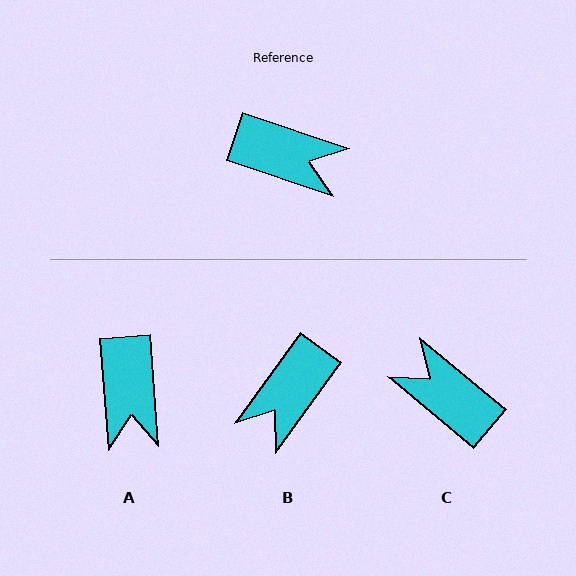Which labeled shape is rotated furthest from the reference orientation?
C, about 159 degrees away.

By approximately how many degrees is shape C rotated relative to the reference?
Approximately 159 degrees counter-clockwise.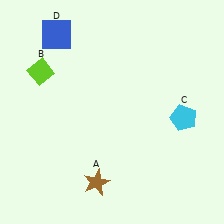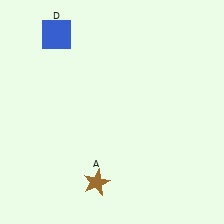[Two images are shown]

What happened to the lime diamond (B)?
The lime diamond (B) was removed in Image 2. It was in the top-left area of Image 1.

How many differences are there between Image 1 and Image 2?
There are 2 differences between the two images.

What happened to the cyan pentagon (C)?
The cyan pentagon (C) was removed in Image 2. It was in the bottom-right area of Image 1.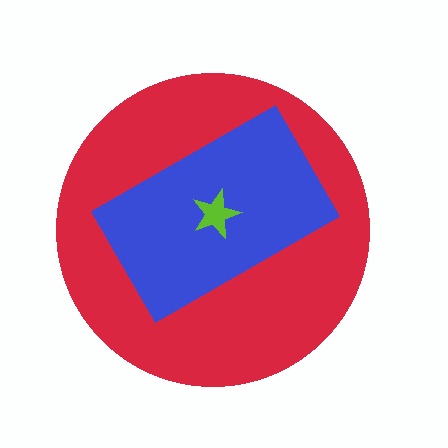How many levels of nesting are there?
3.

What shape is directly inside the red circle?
The blue rectangle.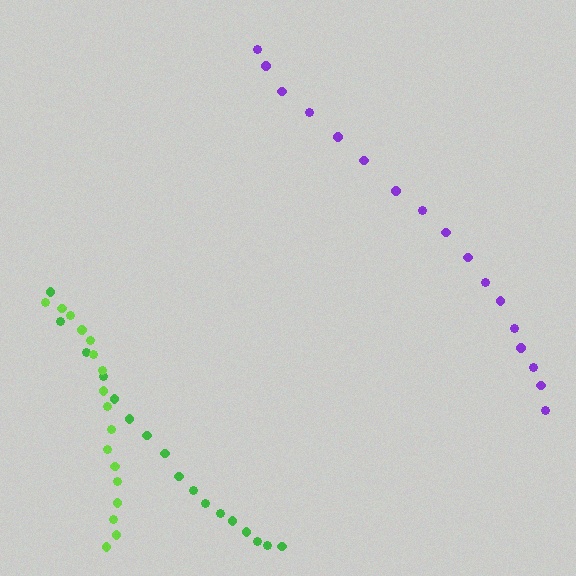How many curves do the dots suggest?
There are 3 distinct paths.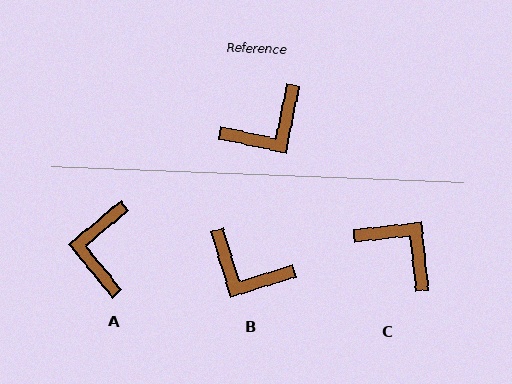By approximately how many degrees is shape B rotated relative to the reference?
Approximately 62 degrees clockwise.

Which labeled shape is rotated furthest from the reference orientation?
A, about 129 degrees away.